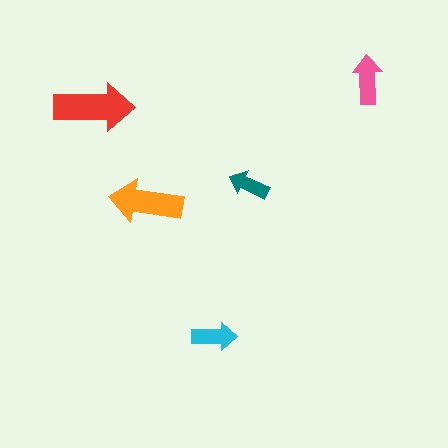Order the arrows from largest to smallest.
the red one, the orange one, the pink one, the cyan one, the teal one.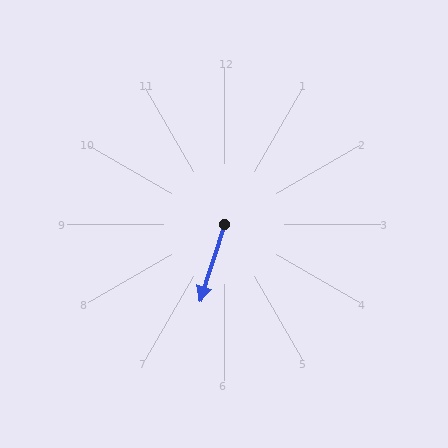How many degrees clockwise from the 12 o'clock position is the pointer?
Approximately 198 degrees.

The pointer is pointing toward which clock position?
Roughly 7 o'clock.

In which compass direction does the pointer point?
South.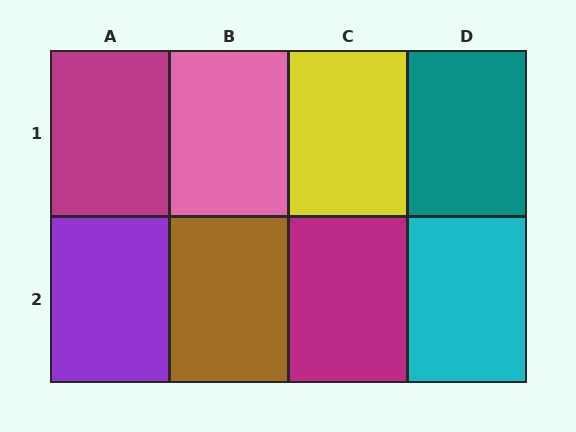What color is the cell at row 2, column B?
Brown.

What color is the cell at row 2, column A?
Purple.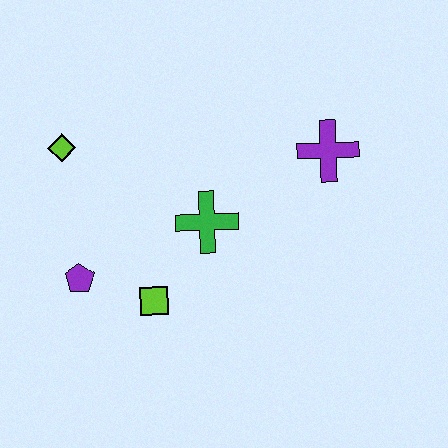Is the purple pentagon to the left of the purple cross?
Yes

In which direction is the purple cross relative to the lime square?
The purple cross is to the right of the lime square.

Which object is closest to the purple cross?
The green cross is closest to the purple cross.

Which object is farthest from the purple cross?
The purple pentagon is farthest from the purple cross.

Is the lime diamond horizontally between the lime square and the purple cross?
No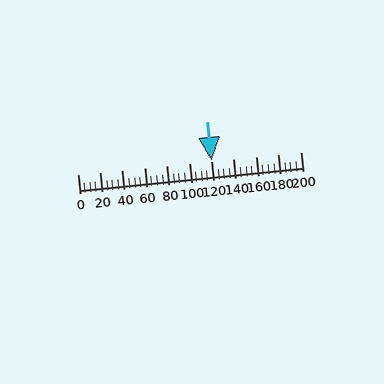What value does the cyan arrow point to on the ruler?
The cyan arrow points to approximately 120.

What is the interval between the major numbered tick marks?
The major tick marks are spaced 20 units apart.